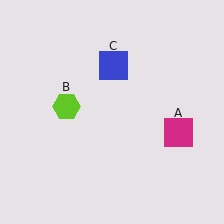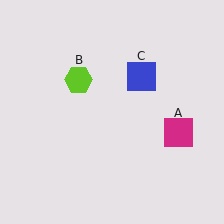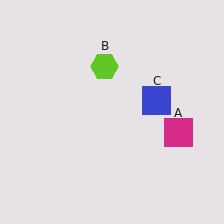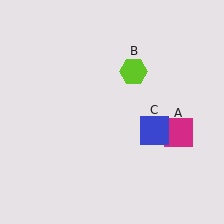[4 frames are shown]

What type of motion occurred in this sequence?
The lime hexagon (object B), blue square (object C) rotated clockwise around the center of the scene.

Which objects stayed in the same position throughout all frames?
Magenta square (object A) remained stationary.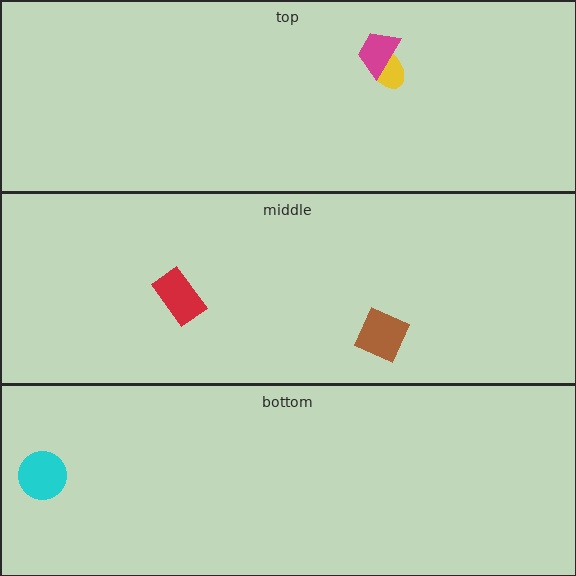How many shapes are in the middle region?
2.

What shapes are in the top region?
The yellow ellipse, the magenta trapezoid.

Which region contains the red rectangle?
The middle region.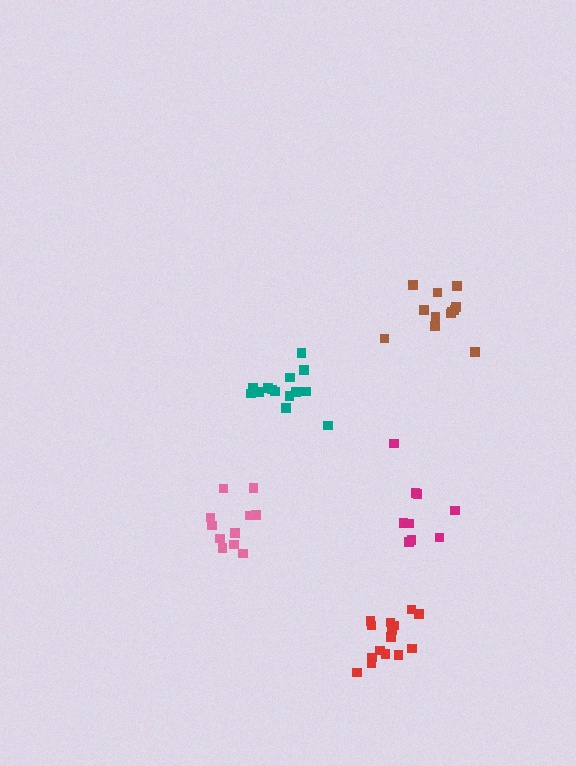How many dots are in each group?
Group 1: 11 dots, Group 2: 14 dots, Group 3: 9 dots, Group 4: 15 dots, Group 5: 12 dots (61 total).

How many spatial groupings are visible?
There are 5 spatial groupings.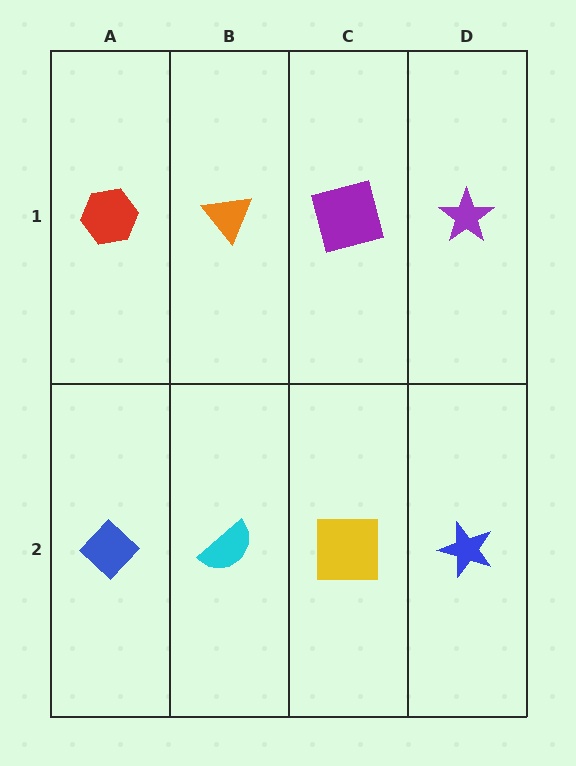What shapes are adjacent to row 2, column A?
A red hexagon (row 1, column A), a cyan semicircle (row 2, column B).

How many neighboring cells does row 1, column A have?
2.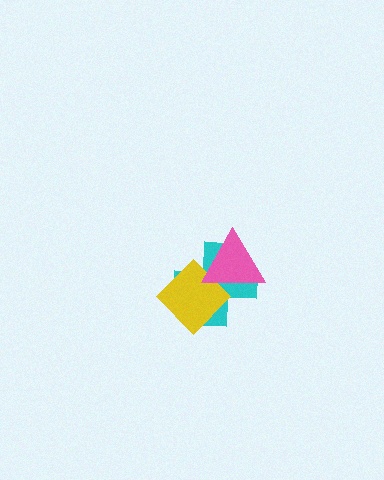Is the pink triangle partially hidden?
No, no other shape covers it.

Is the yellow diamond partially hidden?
Yes, it is partially covered by another shape.